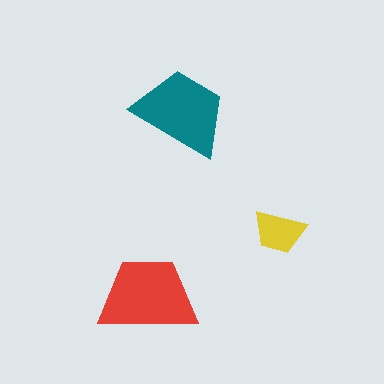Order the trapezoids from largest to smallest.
the red one, the teal one, the yellow one.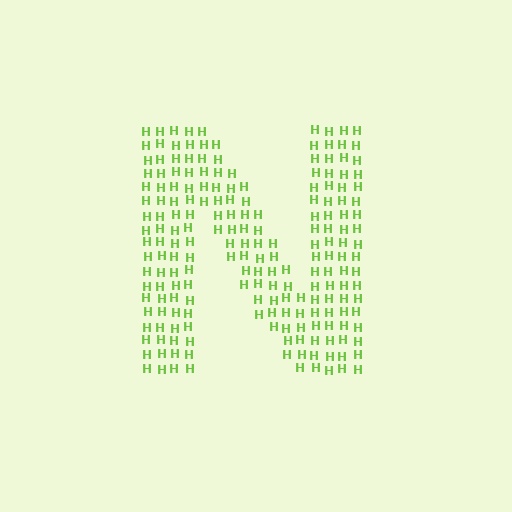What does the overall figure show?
The overall figure shows the letter N.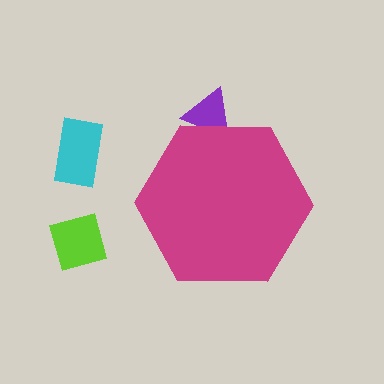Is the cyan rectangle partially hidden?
No, the cyan rectangle is fully visible.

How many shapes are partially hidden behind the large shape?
1 shape is partially hidden.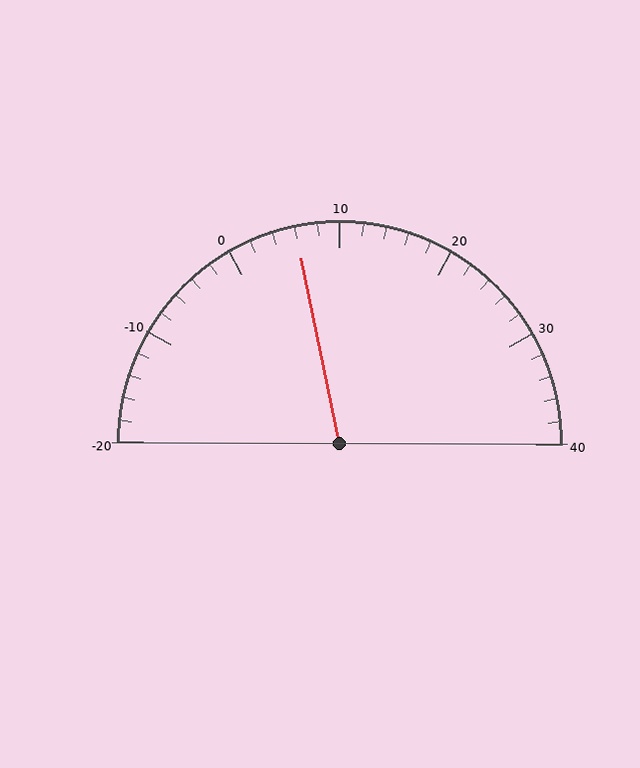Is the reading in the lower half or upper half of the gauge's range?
The reading is in the lower half of the range (-20 to 40).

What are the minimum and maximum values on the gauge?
The gauge ranges from -20 to 40.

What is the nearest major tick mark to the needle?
The nearest major tick mark is 10.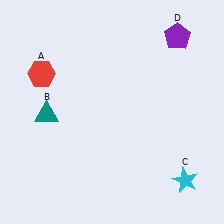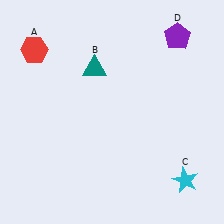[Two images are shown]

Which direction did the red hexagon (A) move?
The red hexagon (A) moved up.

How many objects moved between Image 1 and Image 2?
2 objects moved between the two images.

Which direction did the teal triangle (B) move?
The teal triangle (B) moved right.